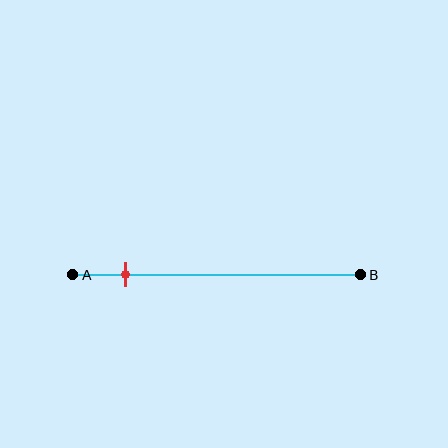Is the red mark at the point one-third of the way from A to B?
No, the mark is at about 20% from A, not at the 33% one-third point.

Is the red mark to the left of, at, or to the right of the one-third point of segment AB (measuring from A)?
The red mark is to the left of the one-third point of segment AB.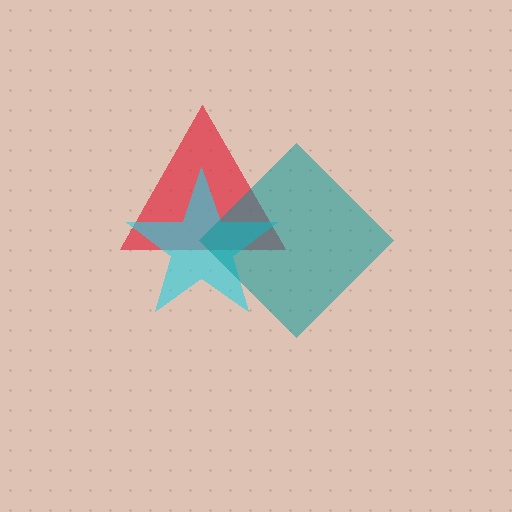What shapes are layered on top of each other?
The layered shapes are: a red triangle, a cyan star, a teal diamond.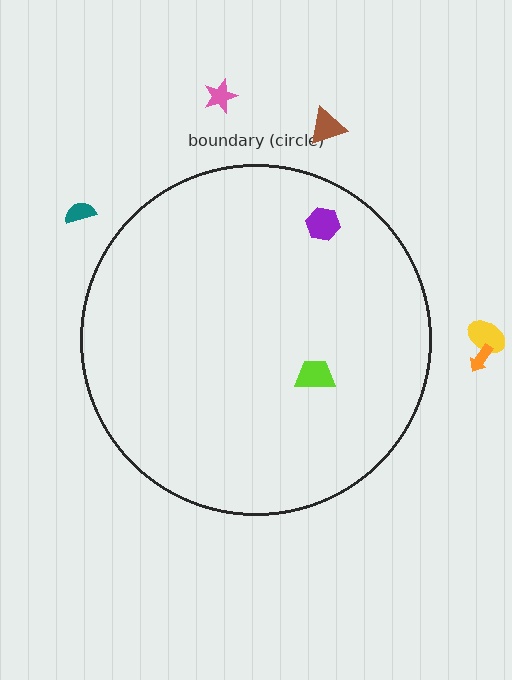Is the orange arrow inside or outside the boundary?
Outside.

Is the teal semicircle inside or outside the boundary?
Outside.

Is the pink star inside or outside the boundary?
Outside.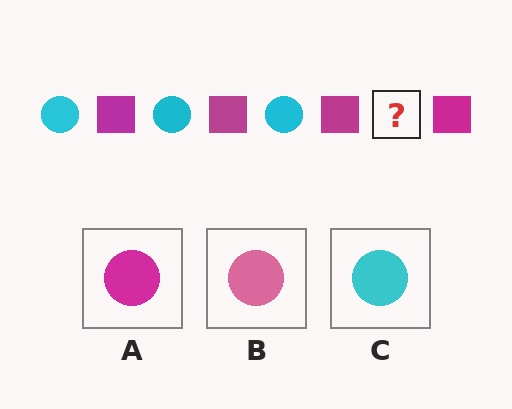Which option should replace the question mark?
Option C.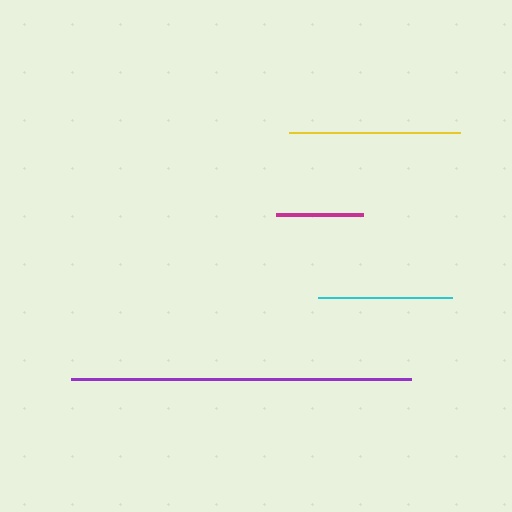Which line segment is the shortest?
The magenta line is the shortest at approximately 87 pixels.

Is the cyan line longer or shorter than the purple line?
The purple line is longer than the cyan line.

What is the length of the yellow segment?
The yellow segment is approximately 170 pixels long.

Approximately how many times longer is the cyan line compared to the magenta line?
The cyan line is approximately 1.5 times the length of the magenta line.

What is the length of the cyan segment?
The cyan segment is approximately 133 pixels long.